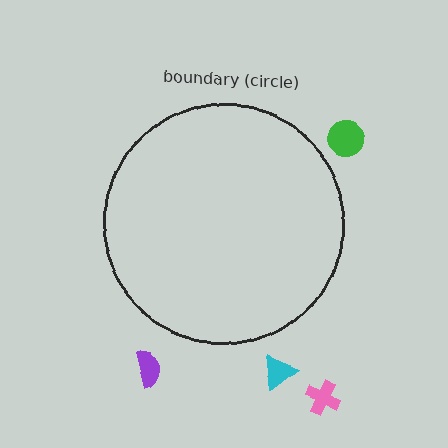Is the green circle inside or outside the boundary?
Outside.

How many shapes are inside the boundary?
0 inside, 4 outside.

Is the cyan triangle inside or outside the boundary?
Outside.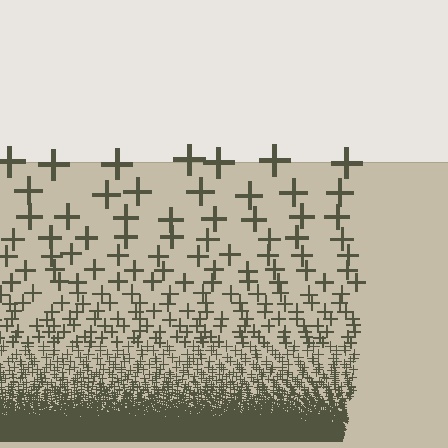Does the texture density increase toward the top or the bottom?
Density increases toward the bottom.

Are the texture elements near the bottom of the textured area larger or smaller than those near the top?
Smaller. The gradient is inverted — elements near the bottom are smaller and denser.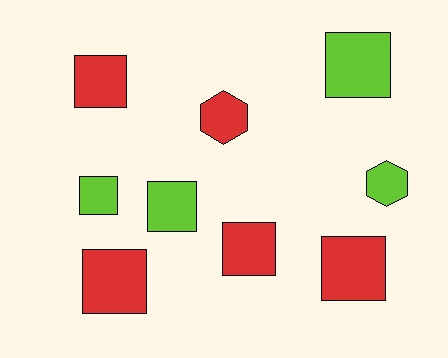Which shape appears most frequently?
Square, with 7 objects.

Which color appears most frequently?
Red, with 5 objects.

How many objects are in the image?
There are 9 objects.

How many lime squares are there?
There are 3 lime squares.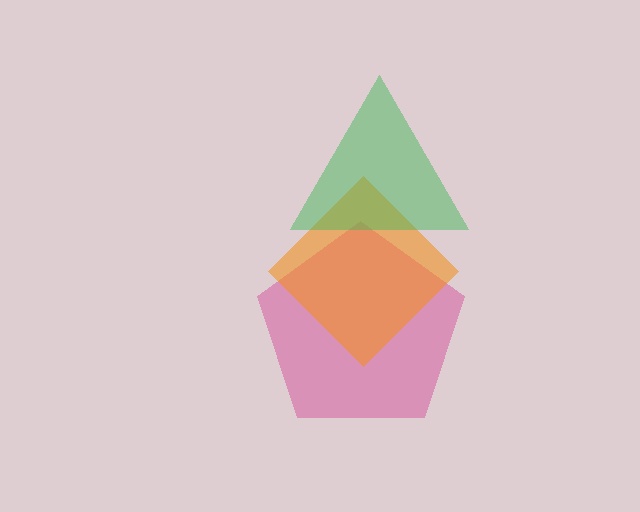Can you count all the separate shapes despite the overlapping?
Yes, there are 3 separate shapes.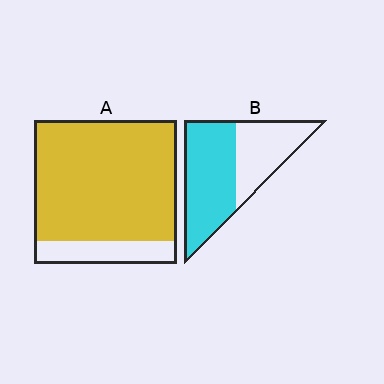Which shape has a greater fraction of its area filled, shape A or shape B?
Shape A.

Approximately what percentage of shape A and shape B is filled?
A is approximately 85% and B is approximately 60%.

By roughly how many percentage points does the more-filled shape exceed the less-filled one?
By roughly 25 percentage points (A over B).